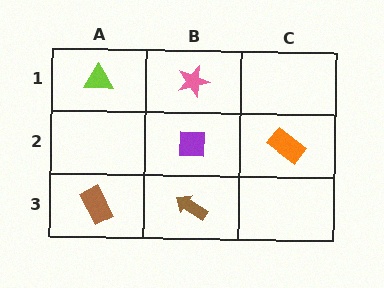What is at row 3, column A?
A brown rectangle.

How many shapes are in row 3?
2 shapes.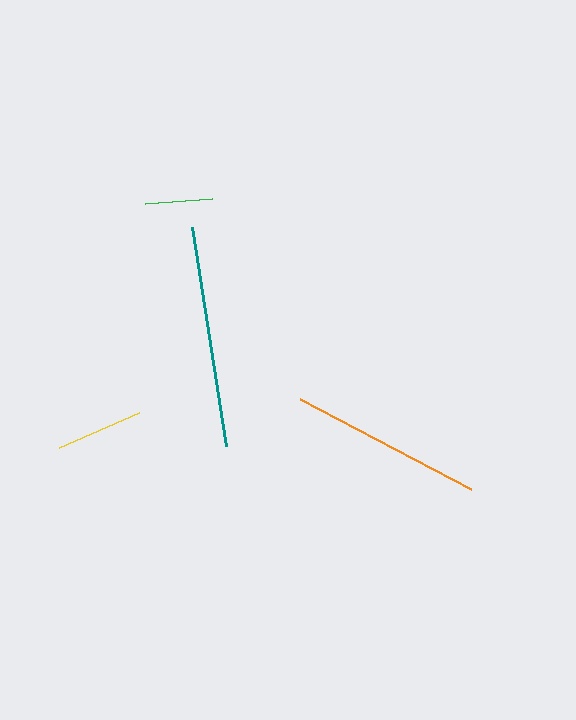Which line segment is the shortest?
The green line is the shortest at approximately 67 pixels.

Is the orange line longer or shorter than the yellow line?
The orange line is longer than the yellow line.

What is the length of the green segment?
The green segment is approximately 67 pixels long.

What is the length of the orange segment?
The orange segment is approximately 193 pixels long.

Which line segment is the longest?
The teal line is the longest at approximately 221 pixels.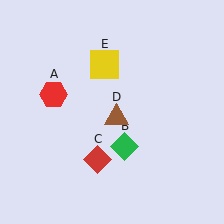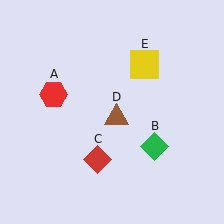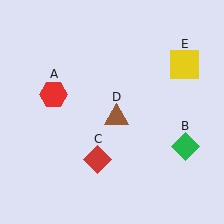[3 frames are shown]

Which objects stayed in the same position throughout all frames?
Red hexagon (object A) and red diamond (object C) and brown triangle (object D) remained stationary.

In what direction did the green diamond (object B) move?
The green diamond (object B) moved right.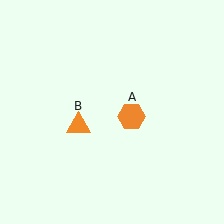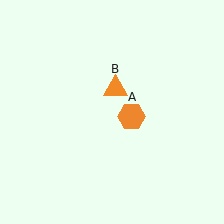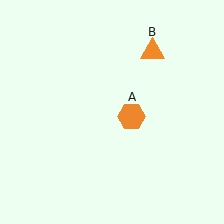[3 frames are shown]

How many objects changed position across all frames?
1 object changed position: orange triangle (object B).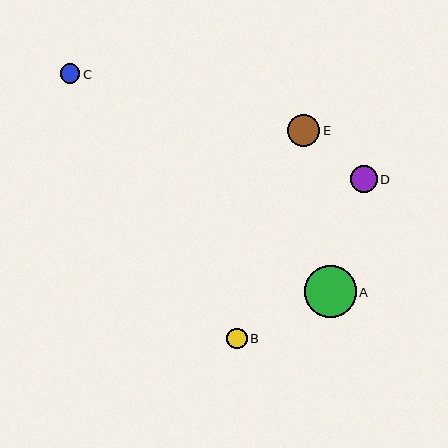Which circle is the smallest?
Circle C is the smallest with a size of approximately 20 pixels.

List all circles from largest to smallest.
From largest to smallest: A, E, D, B, C.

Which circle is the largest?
Circle A is the largest with a size of approximately 52 pixels.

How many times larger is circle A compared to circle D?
Circle A is approximately 1.9 times the size of circle D.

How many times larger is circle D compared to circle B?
Circle D is approximately 1.3 times the size of circle B.